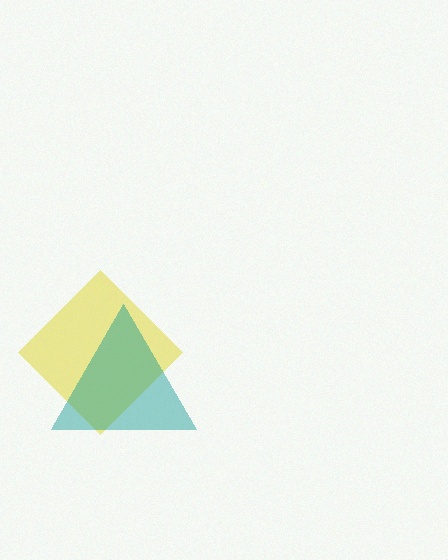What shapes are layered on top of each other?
The layered shapes are: a yellow diamond, a teal triangle.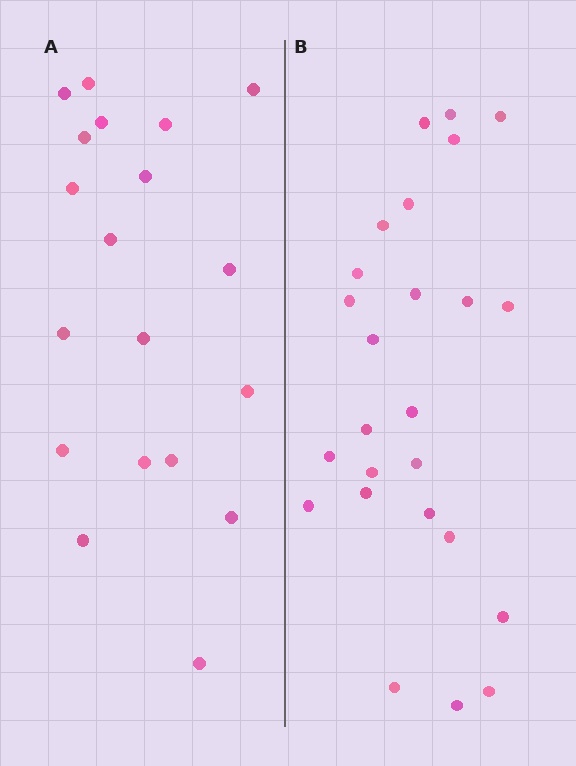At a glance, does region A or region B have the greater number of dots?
Region B (the right region) has more dots.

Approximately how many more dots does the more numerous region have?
Region B has about 6 more dots than region A.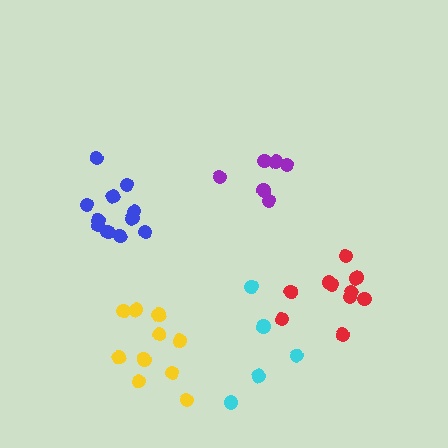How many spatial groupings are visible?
There are 5 spatial groupings.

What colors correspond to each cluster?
The clusters are colored: red, blue, yellow, cyan, purple.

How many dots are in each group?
Group 1: 10 dots, Group 2: 11 dots, Group 3: 10 dots, Group 4: 5 dots, Group 5: 6 dots (42 total).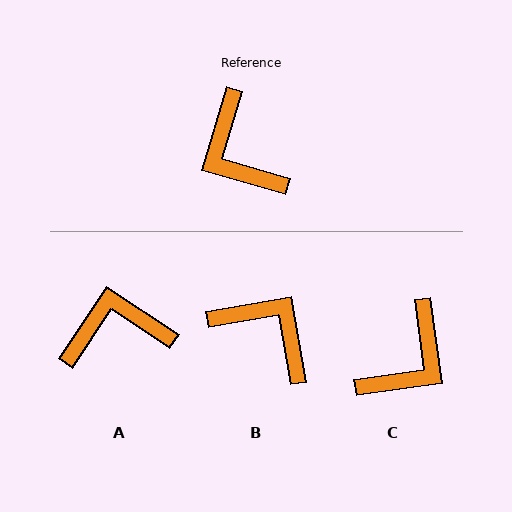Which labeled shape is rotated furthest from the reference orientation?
B, about 154 degrees away.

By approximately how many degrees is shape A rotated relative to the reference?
Approximately 107 degrees clockwise.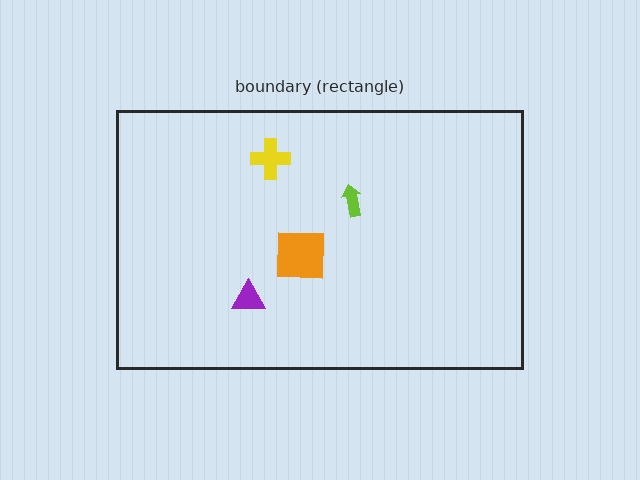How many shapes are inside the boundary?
4 inside, 0 outside.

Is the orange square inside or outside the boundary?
Inside.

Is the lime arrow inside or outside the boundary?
Inside.